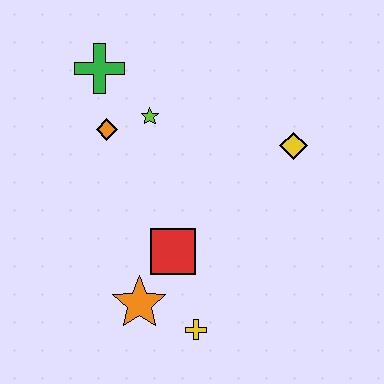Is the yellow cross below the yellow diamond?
Yes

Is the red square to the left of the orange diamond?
No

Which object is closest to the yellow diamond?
The lime star is closest to the yellow diamond.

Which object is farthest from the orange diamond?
The yellow cross is farthest from the orange diamond.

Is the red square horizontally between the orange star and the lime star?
No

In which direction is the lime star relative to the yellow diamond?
The lime star is to the left of the yellow diamond.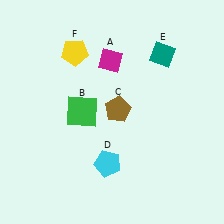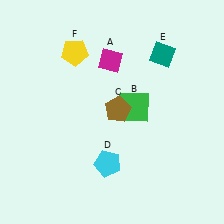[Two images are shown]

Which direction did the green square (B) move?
The green square (B) moved right.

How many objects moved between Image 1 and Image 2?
1 object moved between the two images.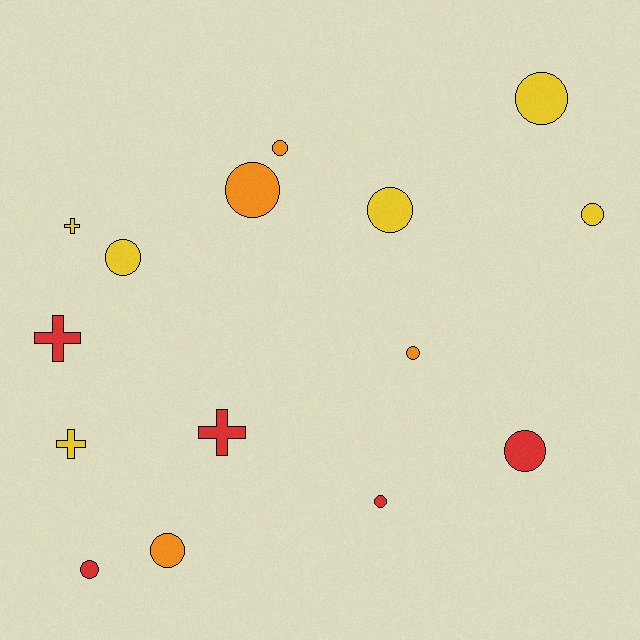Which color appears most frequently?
Yellow, with 6 objects.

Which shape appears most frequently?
Circle, with 11 objects.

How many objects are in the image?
There are 15 objects.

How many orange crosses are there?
There are no orange crosses.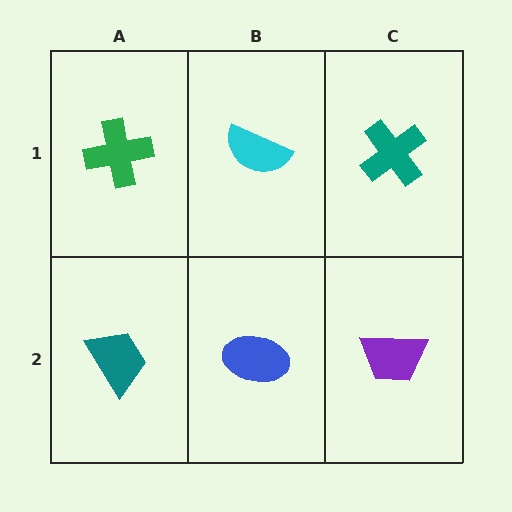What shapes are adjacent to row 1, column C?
A purple trapezoid (row 2, column C), a cyan semicircle (row 1, column B).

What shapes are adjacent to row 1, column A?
A teal trapezoid (row 2, column A), a cyan semicircle (row 1, column B).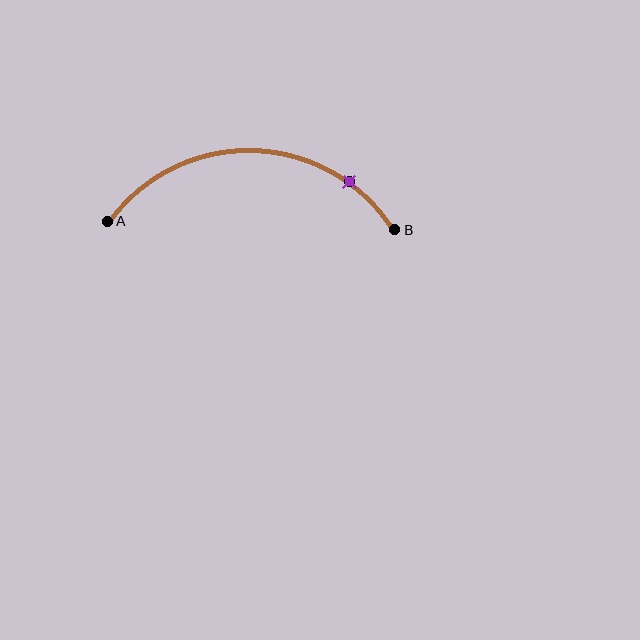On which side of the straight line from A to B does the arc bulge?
The arc bulges above the straight line connecting A and B.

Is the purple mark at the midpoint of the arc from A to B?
No. The purple mark lies on the arc but is closer to endpoint B. The arc midpoint would be at the point on the curve equidistant along the arc from both A and B.